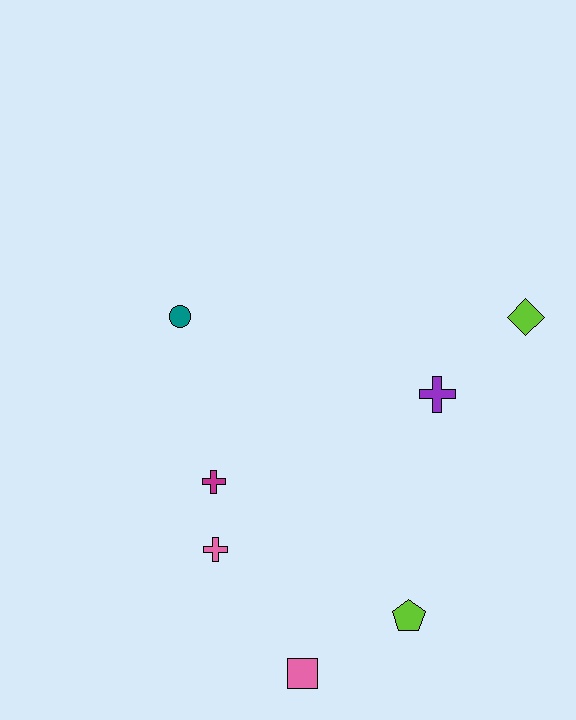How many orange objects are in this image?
There are no orange objects.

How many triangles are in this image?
There are no triangles.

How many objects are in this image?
There are 7 objects.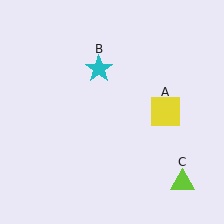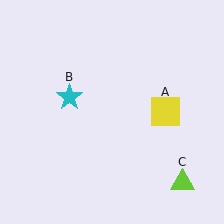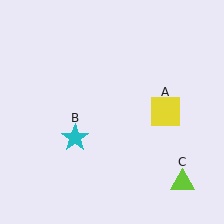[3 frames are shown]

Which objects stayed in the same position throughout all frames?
Yellow square (object A) and lime triangle (object C) remained stationary.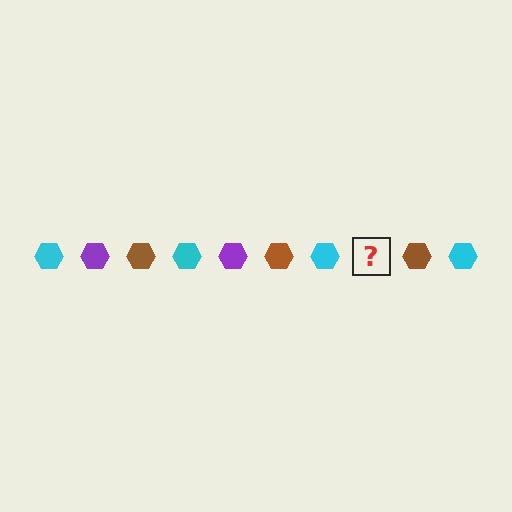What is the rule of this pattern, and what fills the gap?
The rule is that the pattern cycles through cyan, purple, brown hexagons. The gap should be filled with a purple hexagon.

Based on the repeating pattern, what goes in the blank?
The blank should be a purple hexagon.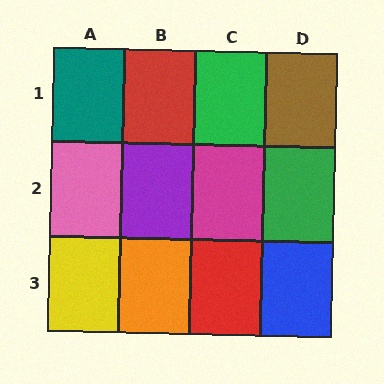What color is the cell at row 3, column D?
Blue.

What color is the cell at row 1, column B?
Red.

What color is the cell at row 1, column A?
Teal.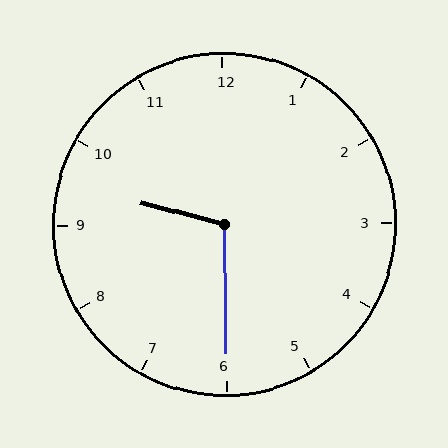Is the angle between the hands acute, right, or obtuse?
It is obtuse.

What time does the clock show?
9:30.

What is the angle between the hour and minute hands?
Approximately 105 degrees.